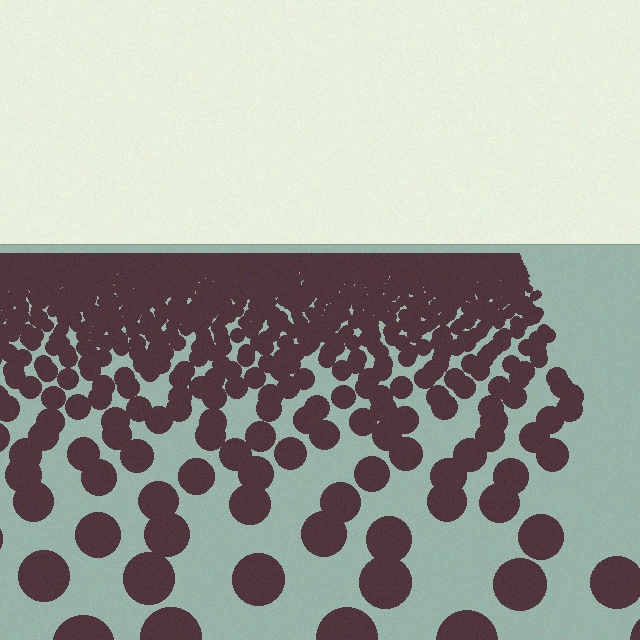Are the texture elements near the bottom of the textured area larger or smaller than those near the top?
Larger. Near the bottom, elements are closer to the viewer and appear at a bigger on-screen size.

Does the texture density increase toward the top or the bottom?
Density increases toward the top.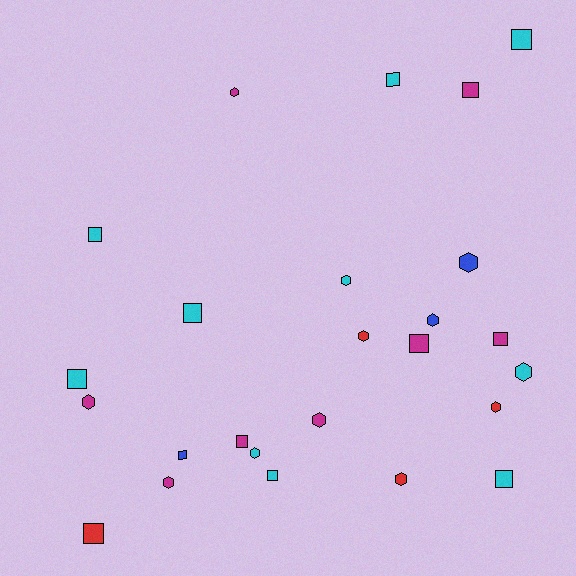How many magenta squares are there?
There are 4 magenta squares.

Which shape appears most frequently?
Square, with 13 objects.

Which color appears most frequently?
Cyan, with 10 objects.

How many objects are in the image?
There are 25 objects.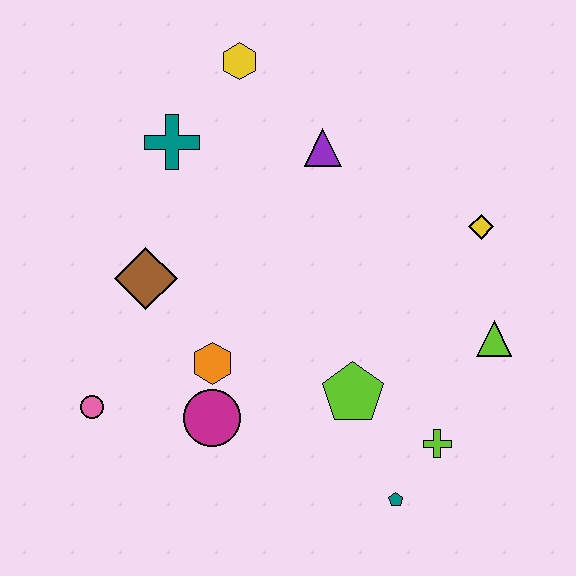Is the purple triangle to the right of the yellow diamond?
No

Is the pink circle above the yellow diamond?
No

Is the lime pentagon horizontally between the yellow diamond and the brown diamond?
Yes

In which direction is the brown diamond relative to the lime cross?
The brown diamond is to the left of the lime cross.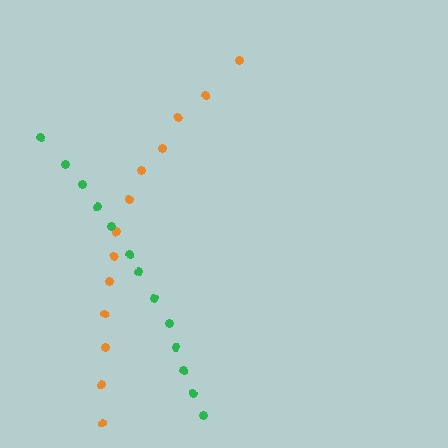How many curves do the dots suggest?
There are 2 distinct paths.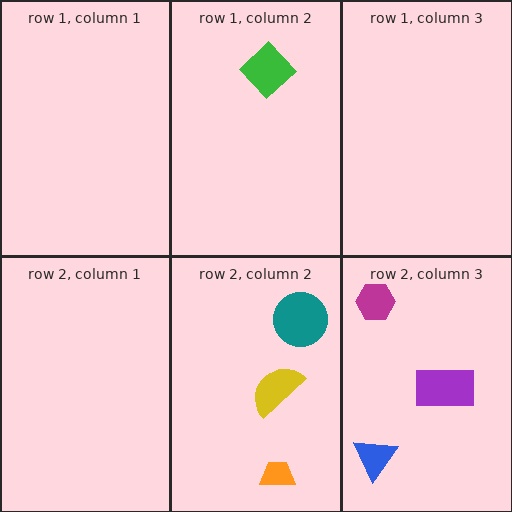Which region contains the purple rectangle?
The row 2, column 3 region.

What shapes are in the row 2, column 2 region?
The orange trapezoid, the yellow semicircle, the teal circle.